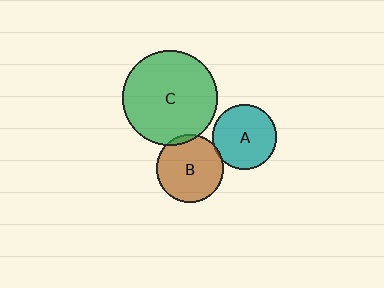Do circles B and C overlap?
Yes.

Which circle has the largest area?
Circle C (green).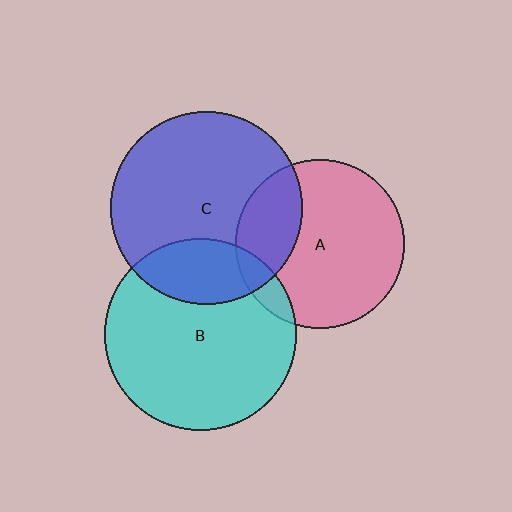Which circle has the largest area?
Circle C (blue).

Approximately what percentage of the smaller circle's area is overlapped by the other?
Approximately 10%.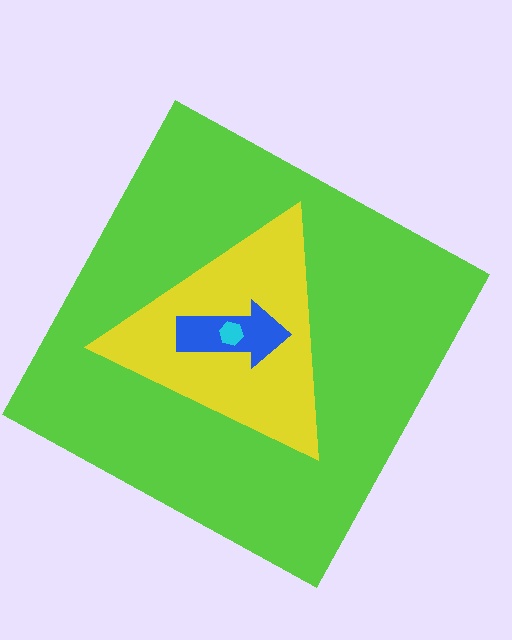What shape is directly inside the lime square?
The yellow triangle.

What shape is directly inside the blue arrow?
The cyan hexagon.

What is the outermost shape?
The lime square.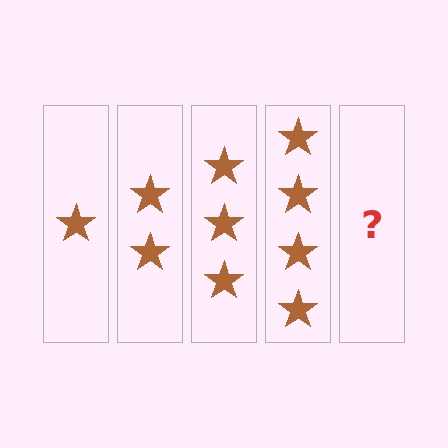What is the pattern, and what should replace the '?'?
The pattern is that each step adds one more star. The '?' should be 5 stars.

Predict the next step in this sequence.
The next step is 5 stars.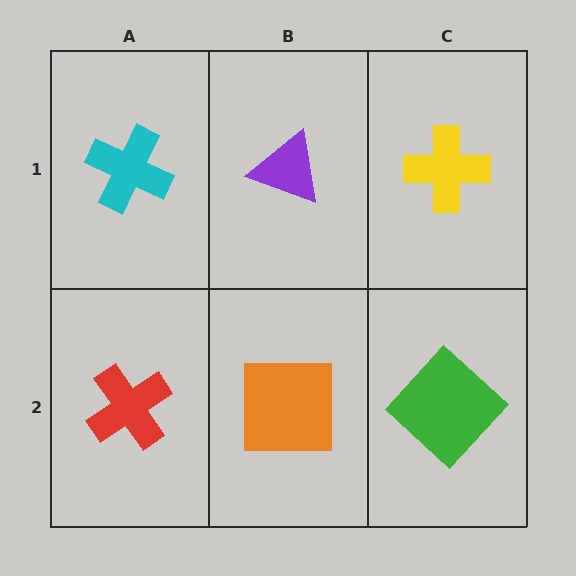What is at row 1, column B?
A purple triangle.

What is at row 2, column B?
An orange square.